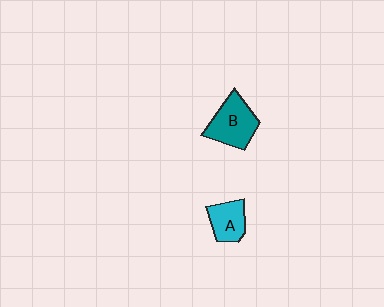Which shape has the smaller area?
Shape A (cyan).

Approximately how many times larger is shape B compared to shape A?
Approximately 1.5 times.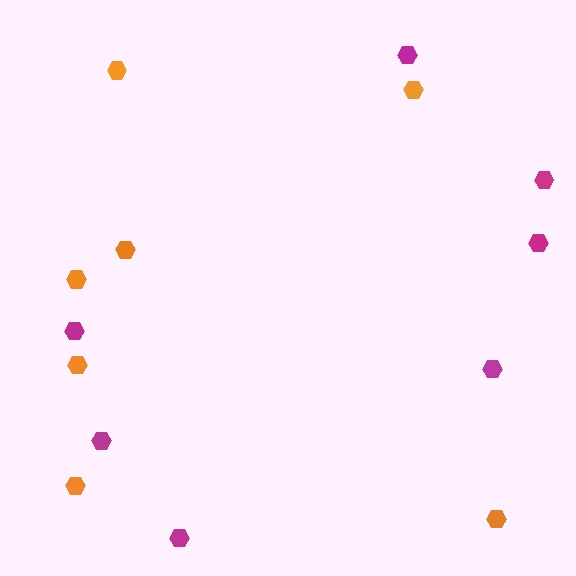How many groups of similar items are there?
There are 2 groups: one group of orange hexagons (7) and one group of magenta hexagons (7).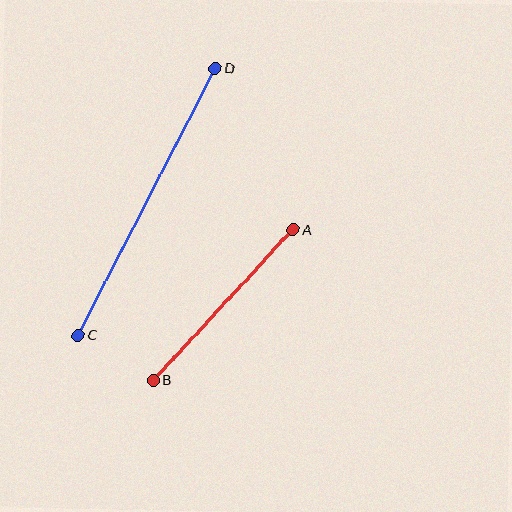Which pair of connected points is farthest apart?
Points C and D are farthest apart.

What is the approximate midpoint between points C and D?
The midpoint is at approximately (147, 202) pixels.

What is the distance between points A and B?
The distance is approximately 206 pixels.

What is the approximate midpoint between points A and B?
The midpoint is at approximately (223, 305) pixels.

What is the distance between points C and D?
The distance is approximately 299 pixels.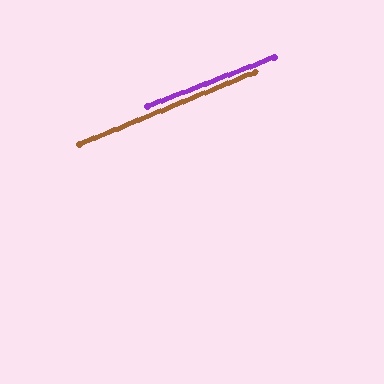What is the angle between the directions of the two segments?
Approximately 1 degree.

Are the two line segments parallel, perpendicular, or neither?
Parallel — their directions differ by only 1.4°.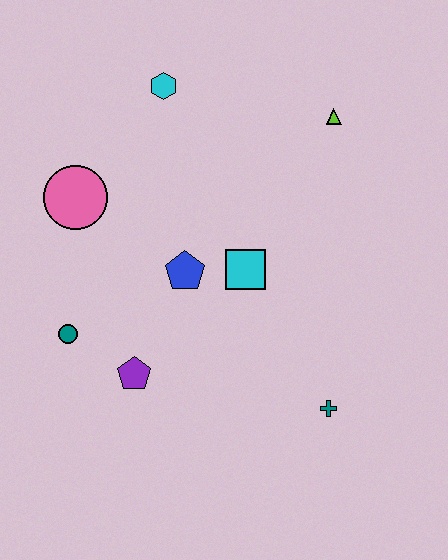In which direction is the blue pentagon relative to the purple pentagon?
The blue pentagon is above the purple pentagon.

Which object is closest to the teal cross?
The cyan square is closest to the teal cross.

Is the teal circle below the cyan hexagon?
Yes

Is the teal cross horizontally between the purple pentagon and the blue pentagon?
No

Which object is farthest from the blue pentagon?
The lime triangle is farthest from the blue pentagon.